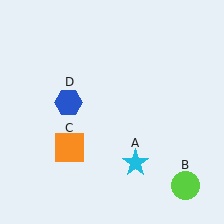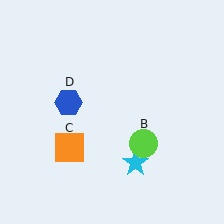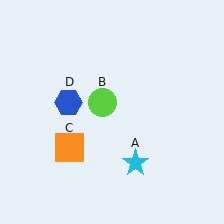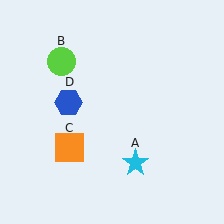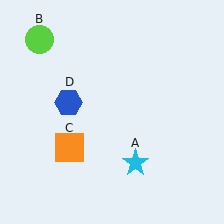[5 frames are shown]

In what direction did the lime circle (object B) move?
The lime circle (object B) moved up and to the left.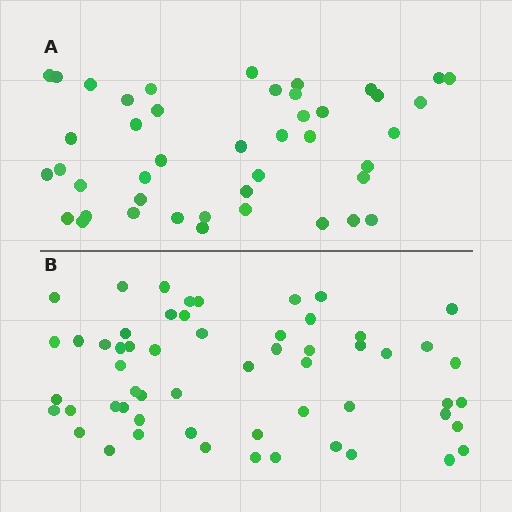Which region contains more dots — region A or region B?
Region B (the bottom region) has more dots.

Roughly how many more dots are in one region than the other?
Region B has approximately 15 more dots than region A.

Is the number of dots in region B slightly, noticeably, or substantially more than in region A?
Region B has noticeably more, but not dramatically so. The ratio is roughly 1.3 to 1.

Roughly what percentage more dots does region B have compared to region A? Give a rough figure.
About 30% more.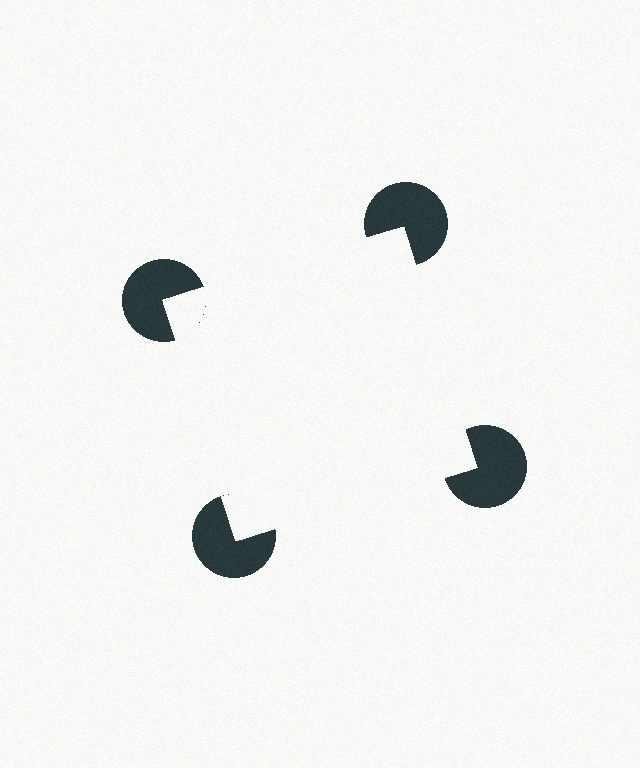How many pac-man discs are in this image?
There are 4 — one at each vertex of the illusory square.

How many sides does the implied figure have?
4 sides.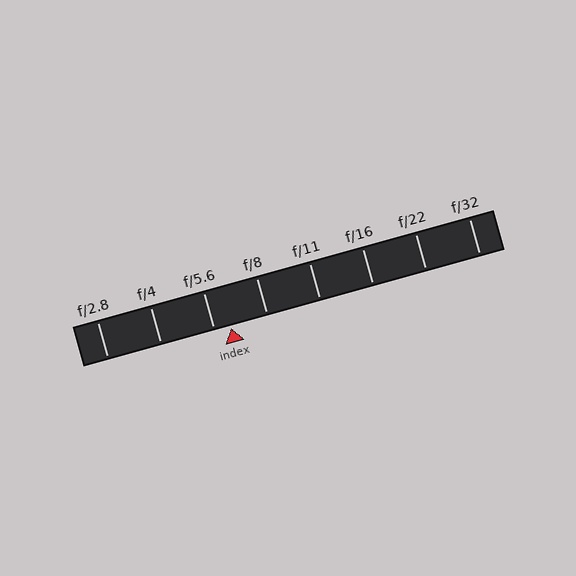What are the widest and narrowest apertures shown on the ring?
The widest aperture shown is f/2.8 and the narrowest is f/32.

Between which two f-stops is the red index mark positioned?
The index mark is between f/5.6 and f/8.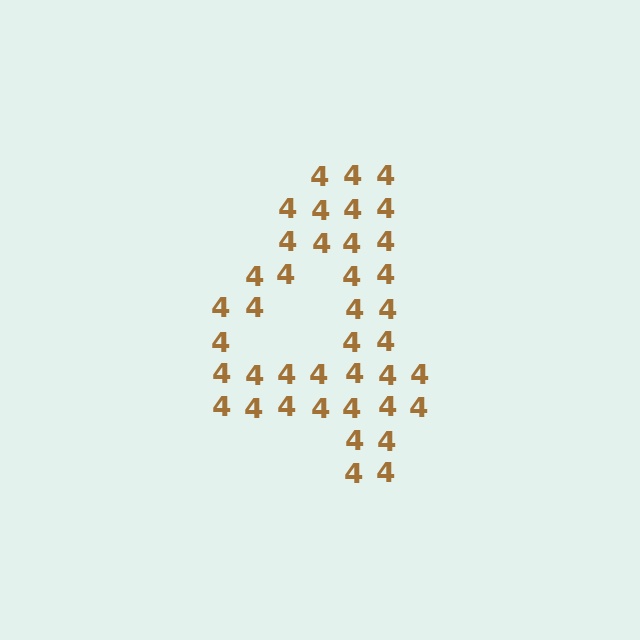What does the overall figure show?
The overall figure shows the digit 4.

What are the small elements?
The small elements are digit 4's.